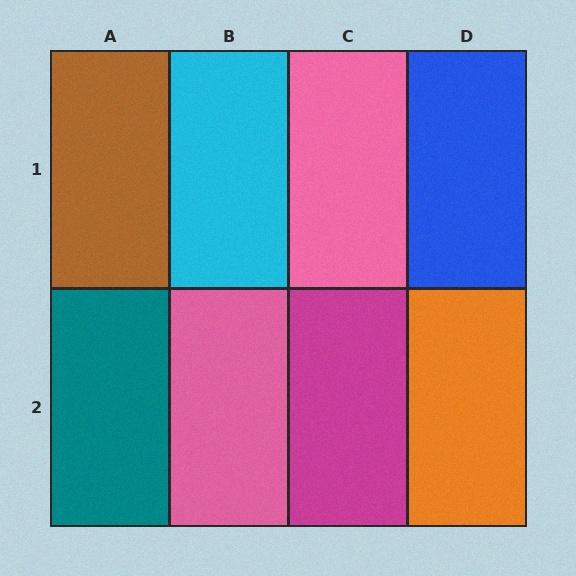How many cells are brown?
1 cell is brown.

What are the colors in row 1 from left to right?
Brown, cyan, pink, blue.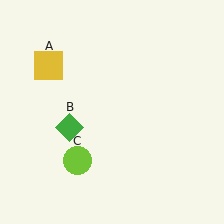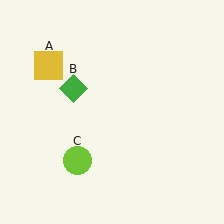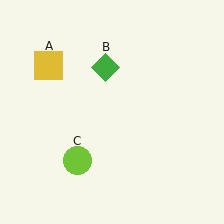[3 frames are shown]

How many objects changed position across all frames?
1 object changed position: green diamond (object B).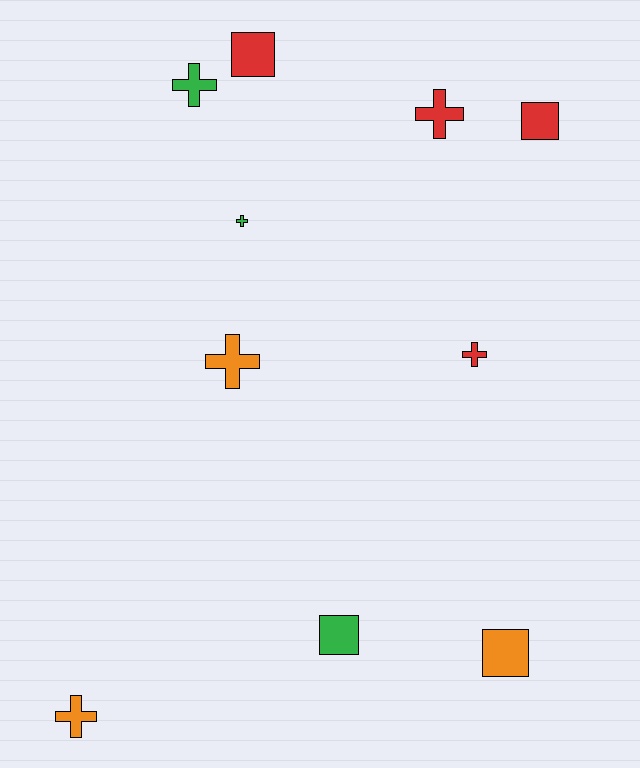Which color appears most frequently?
Red, with 4 objects.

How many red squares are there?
There are 2 red squares.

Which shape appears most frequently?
Cross, with 6 objects.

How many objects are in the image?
There are 10 objects.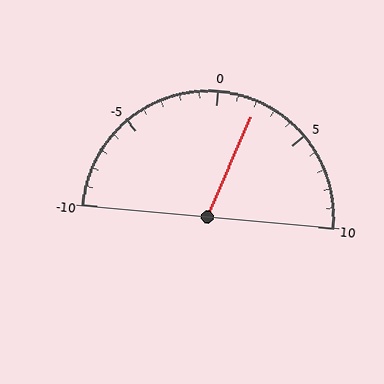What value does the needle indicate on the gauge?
The needle indicates approximately 2.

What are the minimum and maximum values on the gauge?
The gauge ranges from -10 to 10.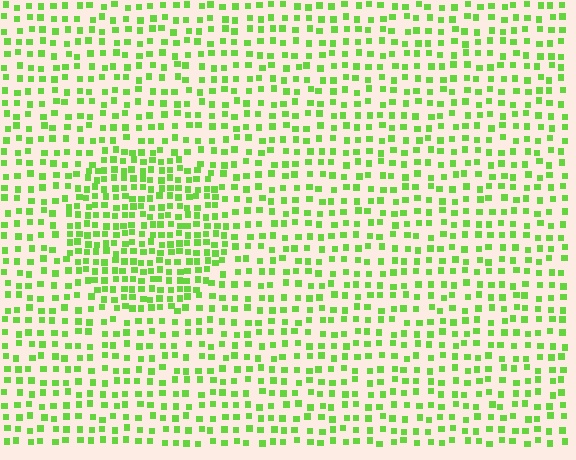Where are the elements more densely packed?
The elements are more densely packed inside the circle boundary.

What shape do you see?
I see a circle.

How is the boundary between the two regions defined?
The boundary is defined by a change in element density (approximately 1.7x ratio). All elements are the same color, size, and shape.